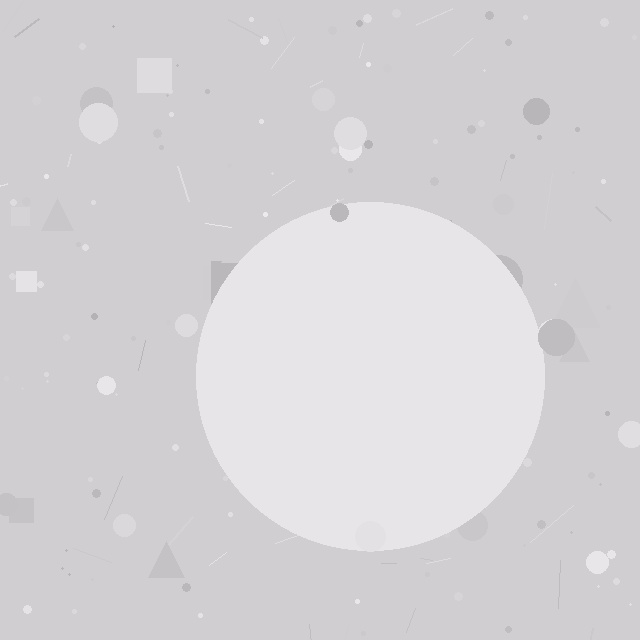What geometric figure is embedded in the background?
A circle is embedded in the background.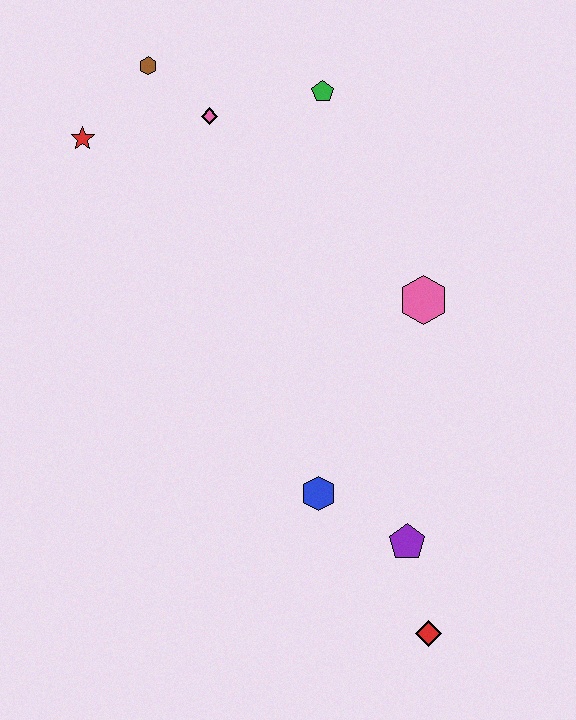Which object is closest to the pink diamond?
The brown hexagon is closest to the pink diamond.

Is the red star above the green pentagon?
No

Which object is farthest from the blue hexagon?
The brown hexagon is farthest from the blue hexagon.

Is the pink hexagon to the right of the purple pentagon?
Yes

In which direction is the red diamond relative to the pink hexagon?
The red diamond is below the pink hexagon.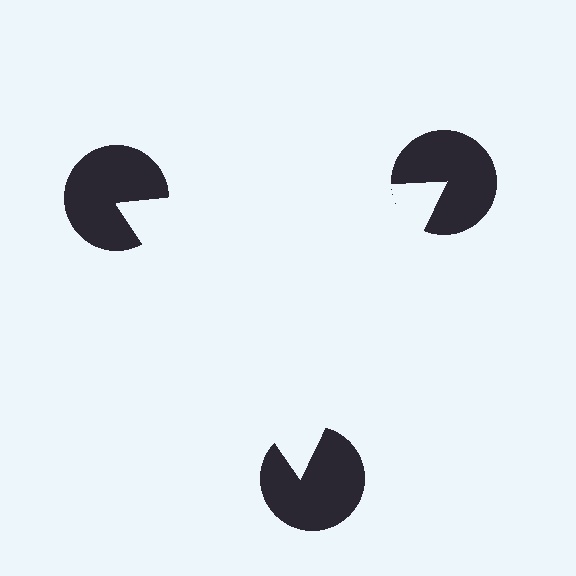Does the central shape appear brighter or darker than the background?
It typically appears slightly brighter than the background, even though no actual brightness change is drawn.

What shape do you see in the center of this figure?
An illusory triangle — its edges are inferred from the aligned wedge cuts in the pac-man discs, not physically drawn.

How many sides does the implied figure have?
3 sides.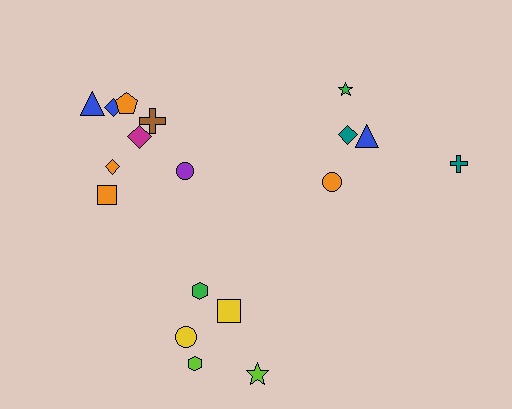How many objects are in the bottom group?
There are 5 objects.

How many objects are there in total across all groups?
There are 18 objects.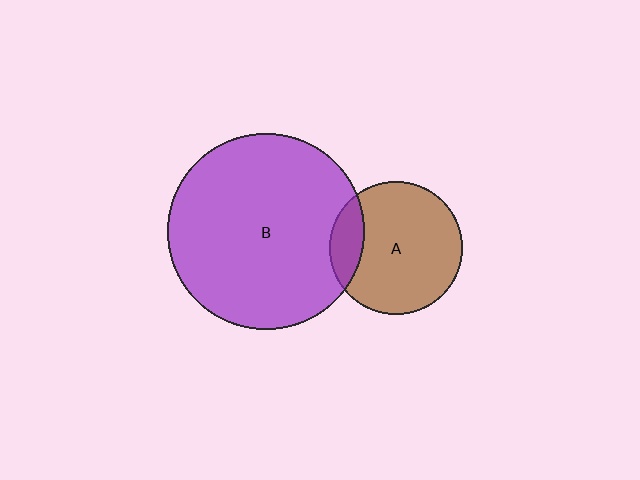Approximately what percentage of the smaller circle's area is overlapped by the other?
Approximately 15%.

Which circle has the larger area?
Circle B (purple).